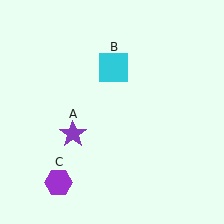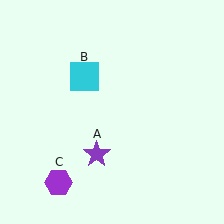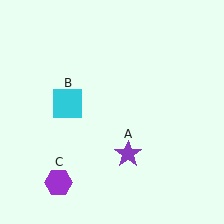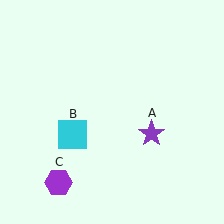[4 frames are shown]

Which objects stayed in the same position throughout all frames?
Purple hexagon (object C) remained stationary.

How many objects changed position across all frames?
2 objects changed position: purple star (object A), cyan square (object B).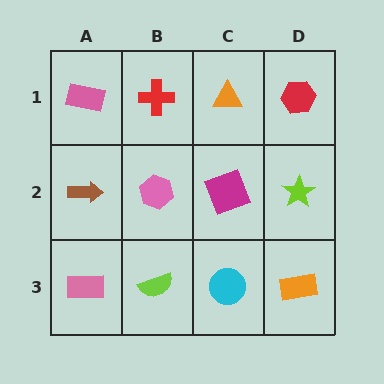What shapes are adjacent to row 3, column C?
A magenta square (row 2, column C), a lime semicircle (row 3, column B), an orange rectangle (row 3, column D).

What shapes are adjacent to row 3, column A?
A brown arrow (row 2, column A), a lime semicircle (row 3, column B).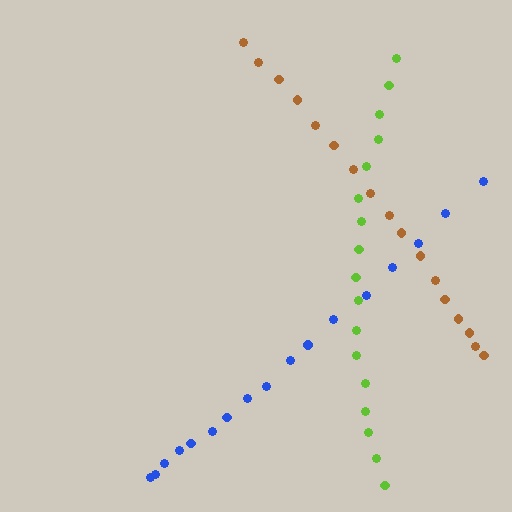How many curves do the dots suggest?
There are 3 distinct paths.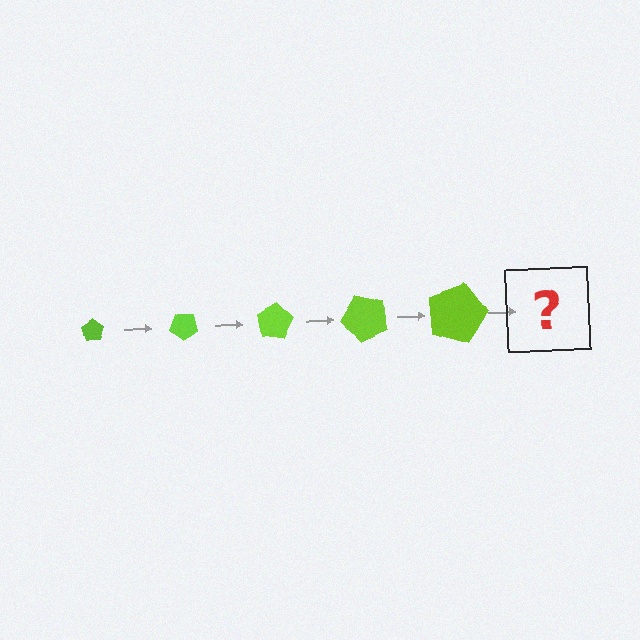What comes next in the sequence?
The next element should be a pentagon, larger than the previous one and rotated 200 degrees from the start.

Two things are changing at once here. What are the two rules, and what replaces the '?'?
The two rules are that the pentagon grows larger each step and it rotates 40 degrees each step. The '?' should be a pentagon, larger than the previous one and rotated 200 degrees from the start.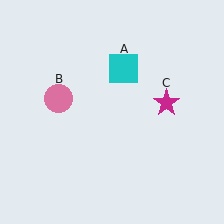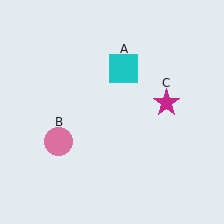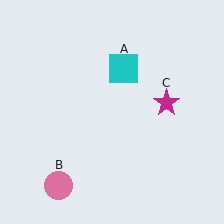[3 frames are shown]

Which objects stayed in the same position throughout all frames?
Cyan square (object A) and magenta star (object C) remained stationary.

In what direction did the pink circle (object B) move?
The pink circle (object B) moved down.